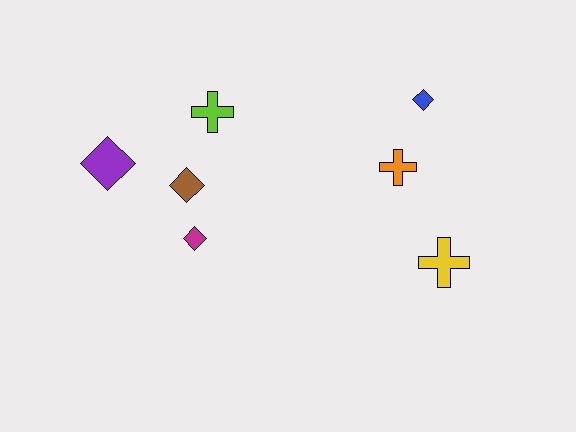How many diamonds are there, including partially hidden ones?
There are 4 diamonds.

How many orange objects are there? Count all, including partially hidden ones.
There is 1 orange object.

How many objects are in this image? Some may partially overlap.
There are 7 objects.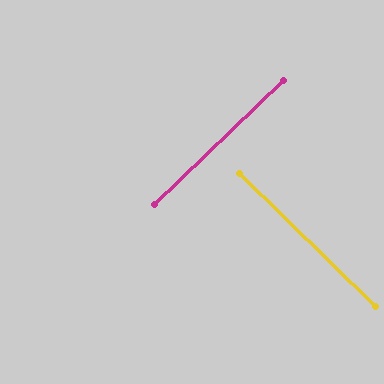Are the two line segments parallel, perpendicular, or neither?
Perpendicular — they meet at approximately 88°.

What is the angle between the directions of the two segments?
Approximately 88 degrees.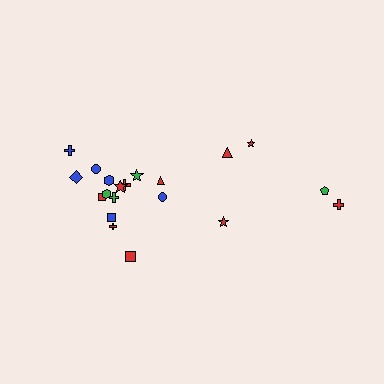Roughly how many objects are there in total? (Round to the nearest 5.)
Roughly 20 objects in total.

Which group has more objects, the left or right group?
The left group.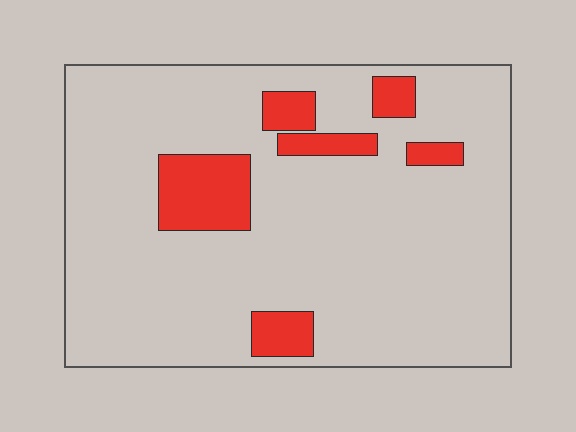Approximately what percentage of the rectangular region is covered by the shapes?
Approximately 15%.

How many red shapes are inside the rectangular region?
6.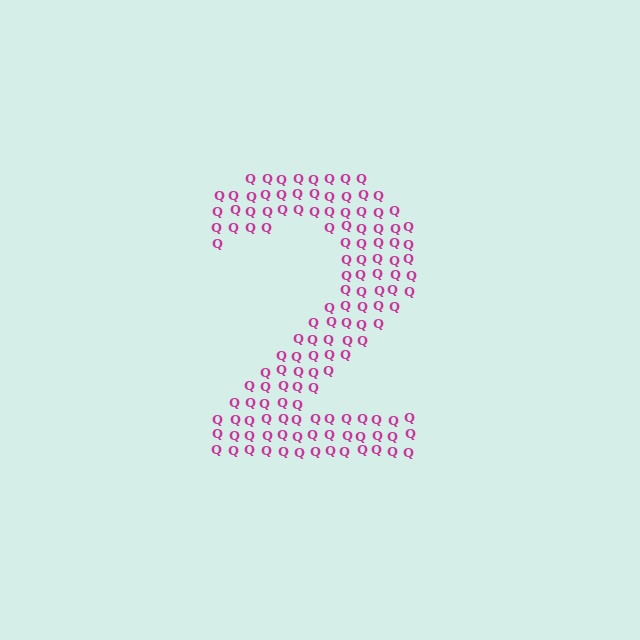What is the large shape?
The large shape is the digit 2.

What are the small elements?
The small elements are letter Q's.